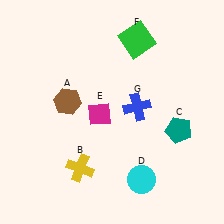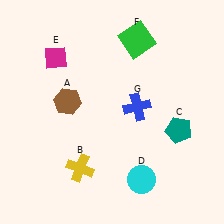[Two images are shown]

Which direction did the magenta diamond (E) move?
The magenta diamond (E) moved up.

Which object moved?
The magenta diamond (E) moved up.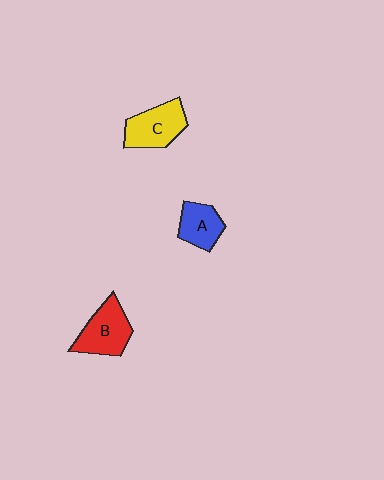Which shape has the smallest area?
Shape A (blue).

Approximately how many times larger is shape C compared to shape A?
Approximately 1.3 times.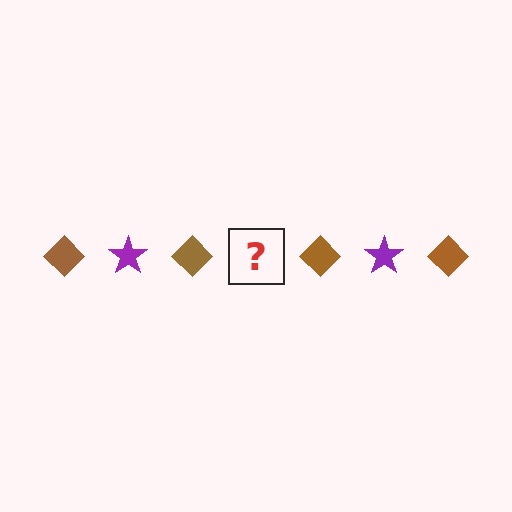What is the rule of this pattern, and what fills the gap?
The rule is that the pattern alternates between brown diamond and purple star. The gap should be filled with a purple star.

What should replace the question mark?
The question mark should be replaced with a purple star.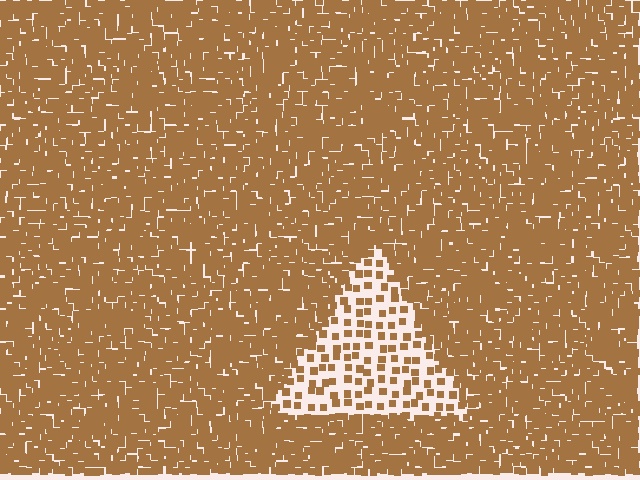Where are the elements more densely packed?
The elements are more densely packed outside the triangle boundary.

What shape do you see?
I see a triangle.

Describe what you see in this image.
The image contains small brown elements arranged at two different densities. A triangle-shaped region is visible where the elements are less densely packed than the surrounding area.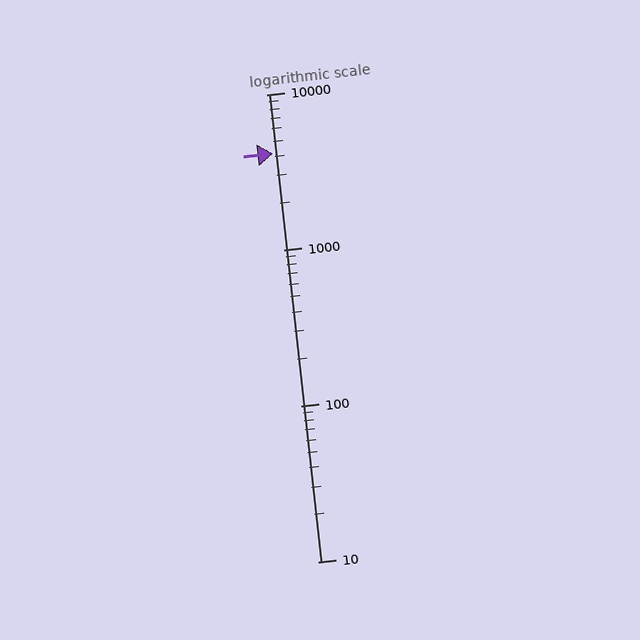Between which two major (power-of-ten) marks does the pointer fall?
The pointer is between 1000 and 10000.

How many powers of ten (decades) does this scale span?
The scale spans 3 decades, from 10 to 10000.